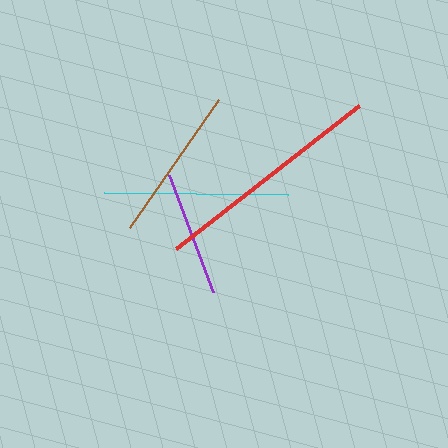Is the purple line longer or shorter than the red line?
The red line is longer than the purple line.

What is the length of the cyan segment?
The cyan segment is approximately 184 pixels long.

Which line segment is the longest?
The red line is the longest at approximately 232 pixels.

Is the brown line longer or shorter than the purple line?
The brown line is longer than the purple line.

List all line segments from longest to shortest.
From longest to shortest: red, cyan, brown, purple.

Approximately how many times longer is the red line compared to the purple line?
The red line is approximately 1.9 times the length of the purple line.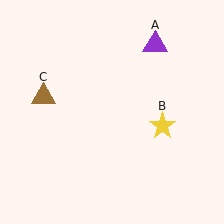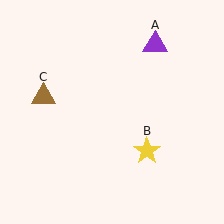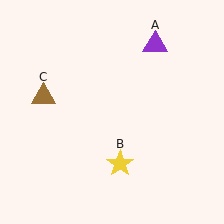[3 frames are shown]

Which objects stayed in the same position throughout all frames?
Purple triangle (object A) and brown triangle (object C) remained stationary.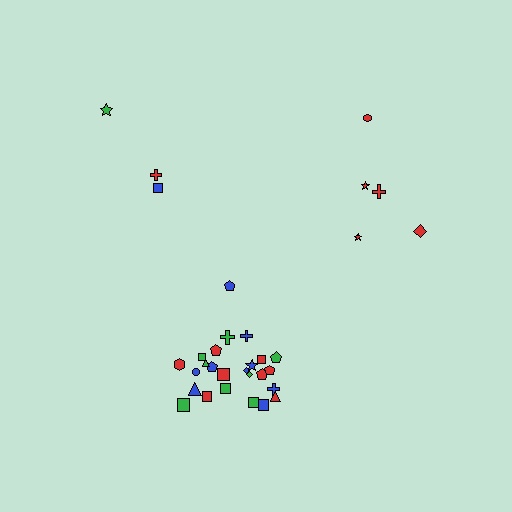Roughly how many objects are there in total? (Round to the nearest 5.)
Roughly 35 objects in total.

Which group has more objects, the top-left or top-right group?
The top-right group.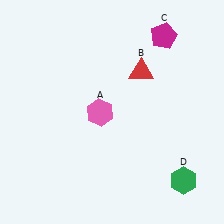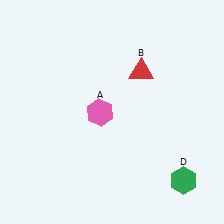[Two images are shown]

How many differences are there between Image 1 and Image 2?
There is 1 difference between the two images.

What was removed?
The magenta pentagon (C) was removed in Image 2.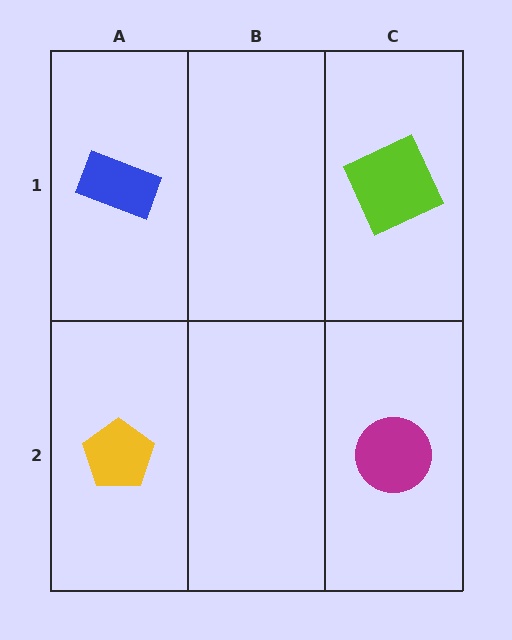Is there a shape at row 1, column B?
No, that cell is empty.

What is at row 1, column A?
A blue rectangle.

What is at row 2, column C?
A magenta circle.